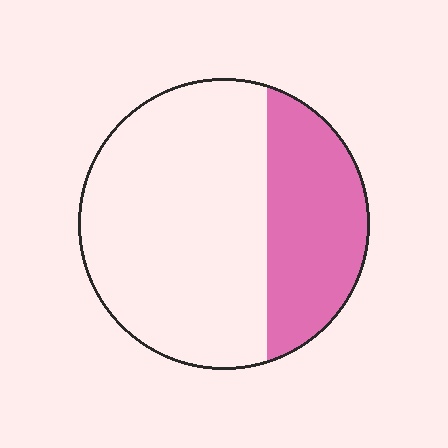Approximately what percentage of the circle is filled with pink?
Approximately 30%.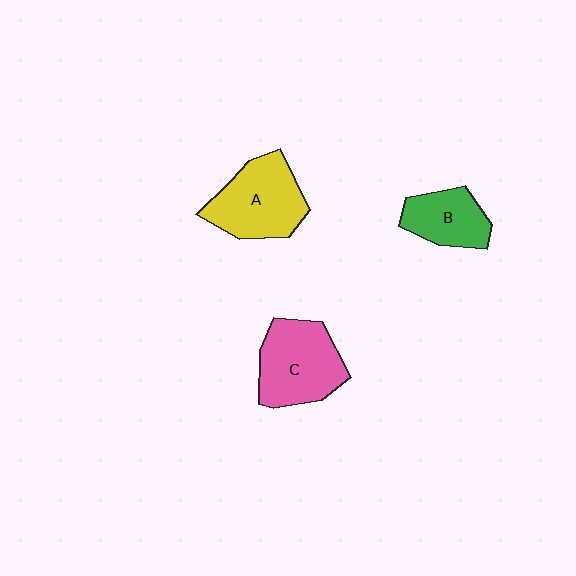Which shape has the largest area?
Shape C (pink).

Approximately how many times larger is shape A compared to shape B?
Approximately 1.5 times.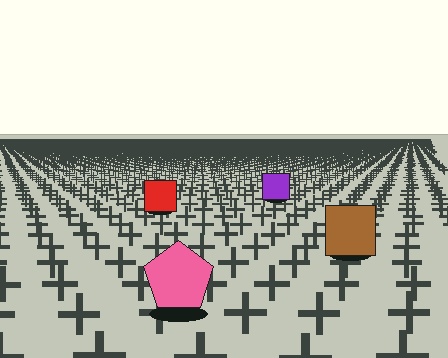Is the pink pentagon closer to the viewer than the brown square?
Yes. The pink pentagon is closer — you can tell from the texture gradient: the ground texture is coarser near it.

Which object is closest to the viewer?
The pink pentagon is closest. The texture marks near it are larger and more spread out.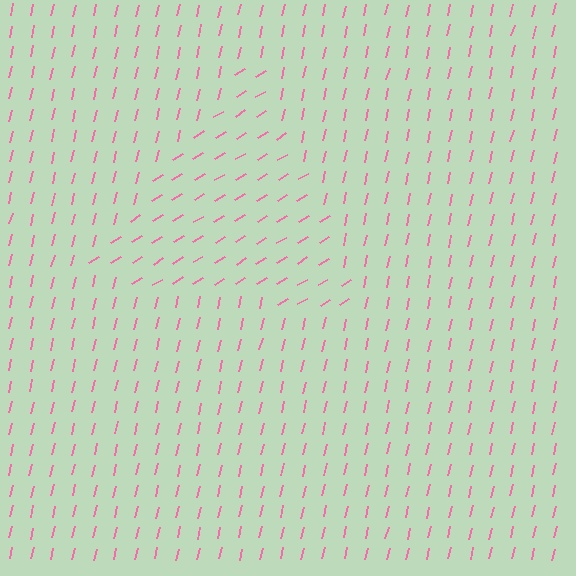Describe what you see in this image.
The image is filled with small pink line segments. A triangle region in the image has lines oriented differently from the surrounding lines, creating a visible texture boundary.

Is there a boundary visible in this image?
Yes, there is a texture boundary formed by a change in line orientation.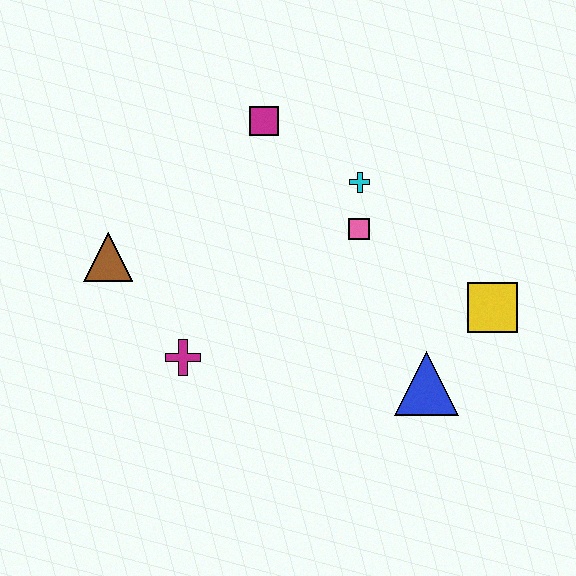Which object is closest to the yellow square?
The blue triangle is closest to the yellow square.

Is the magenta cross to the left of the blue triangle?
Yes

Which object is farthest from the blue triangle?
The brown triangle is farthest from the blue triangle.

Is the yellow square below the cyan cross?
Yes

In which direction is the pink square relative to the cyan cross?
The pink square is below the cyan cross.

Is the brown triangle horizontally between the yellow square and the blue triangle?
No